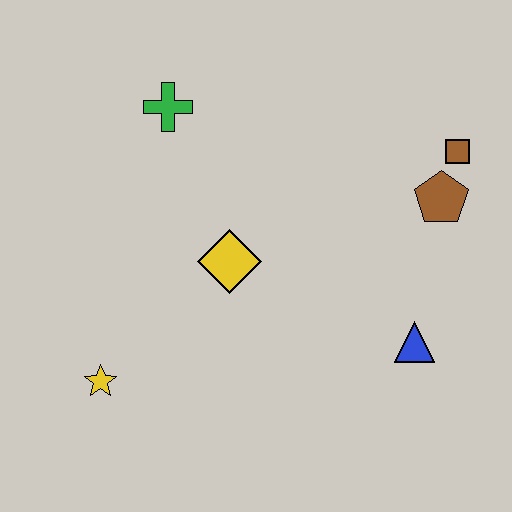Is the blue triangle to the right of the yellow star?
Yes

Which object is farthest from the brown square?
The yellow star is farthest from the brown square.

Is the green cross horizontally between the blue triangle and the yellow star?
Yes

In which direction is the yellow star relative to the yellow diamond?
The yellow star is to the left of the yellow diamond.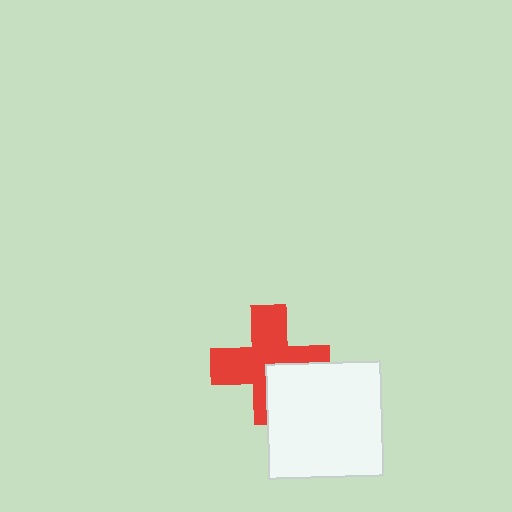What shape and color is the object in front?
The object in front is a white square.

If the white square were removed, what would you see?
You would see the complete red cross.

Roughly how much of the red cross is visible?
Most of it is visible (roughly 68%).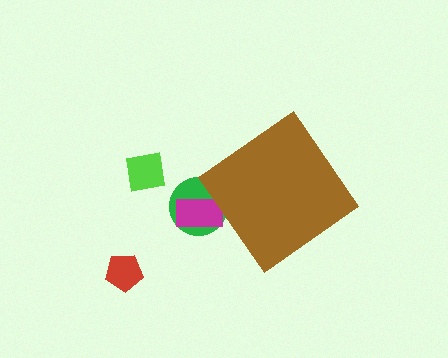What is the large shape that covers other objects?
A brown diamond.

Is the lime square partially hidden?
No, the lime square is fully visible.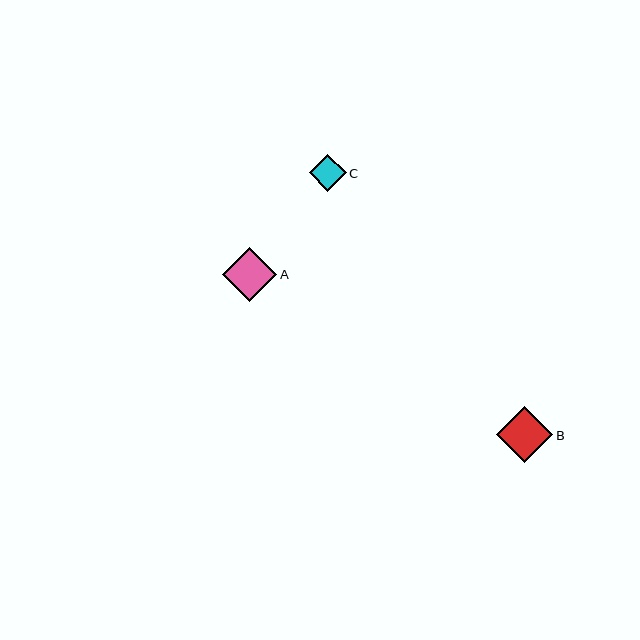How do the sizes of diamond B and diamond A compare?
Diamond B and diamond A are approximately the same size.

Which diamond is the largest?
Diamond B is the largest with a size of approximately 56 pixels.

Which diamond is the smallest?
Diamond C is the smallest with a size of approximately 37 pixels.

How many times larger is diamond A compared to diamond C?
Diamond A is approximately 1.5 times the size of diamond C.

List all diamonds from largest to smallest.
From largest to smallest: B, A, C.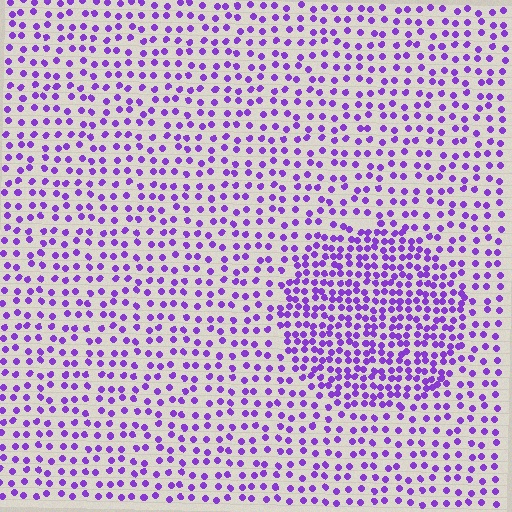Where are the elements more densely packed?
The elements are more densely packed inside the circle boundary.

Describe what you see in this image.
The image contains small purple elements arranged at two different densities. A circle-shaped region is visible where the elements are more densely packed than the surrounding area.